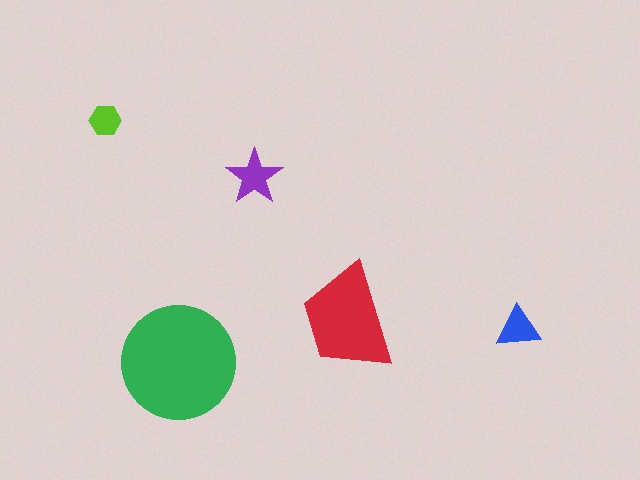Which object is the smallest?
The lime hexagon.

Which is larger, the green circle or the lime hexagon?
The green circle.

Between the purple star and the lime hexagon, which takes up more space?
The purple star.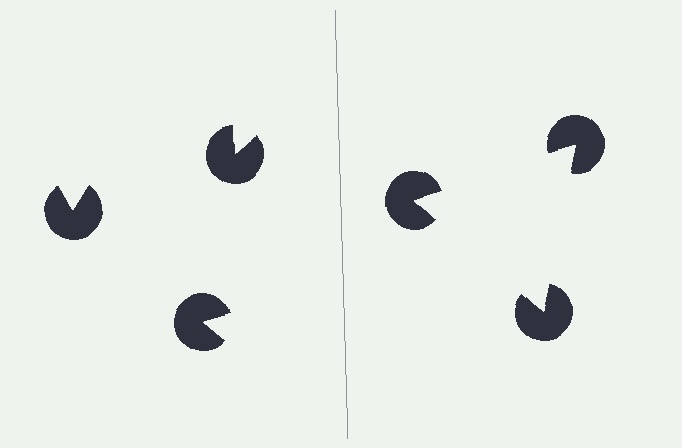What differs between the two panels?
The pac-man discs are positioned identically on both sides; only the wedge orientations differ. On the right they align to a triangle; on the left they are misaligned.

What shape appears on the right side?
An illusory triangle.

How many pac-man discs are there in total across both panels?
6 — 3 on each side.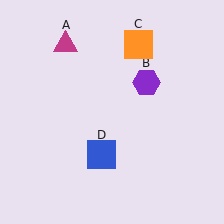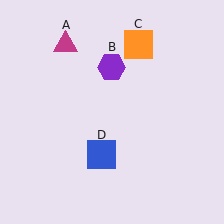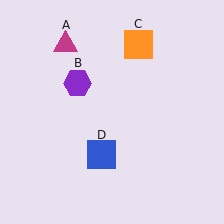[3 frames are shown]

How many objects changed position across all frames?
1 object changed position: purple hexagon (object B).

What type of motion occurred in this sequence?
The purple hexagon (object B) rotated counterclockwise around the center of the scene.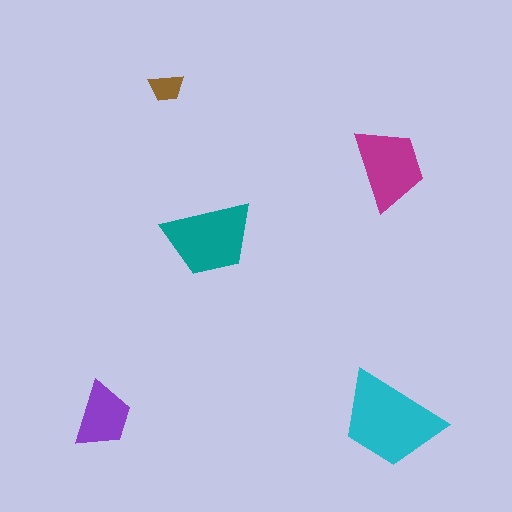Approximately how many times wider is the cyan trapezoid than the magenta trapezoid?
About 1.5 times wider.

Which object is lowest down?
The cyan trapezoid is bottommost.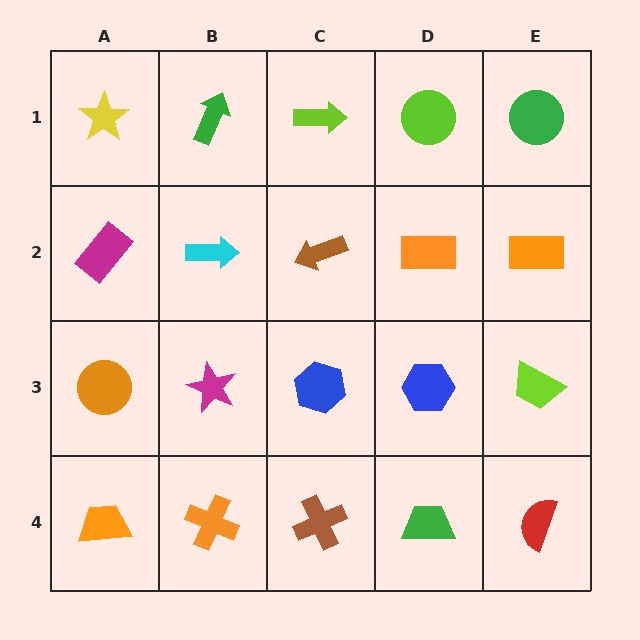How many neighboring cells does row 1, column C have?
3.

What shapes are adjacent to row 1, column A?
A magenta rectangle (row 2, column A), a green arrow (row 1, column B).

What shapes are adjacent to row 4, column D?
A blue hexagon (row 3, column D), a brown cross (row 4, column C), a red semicircle (row 4, column E).